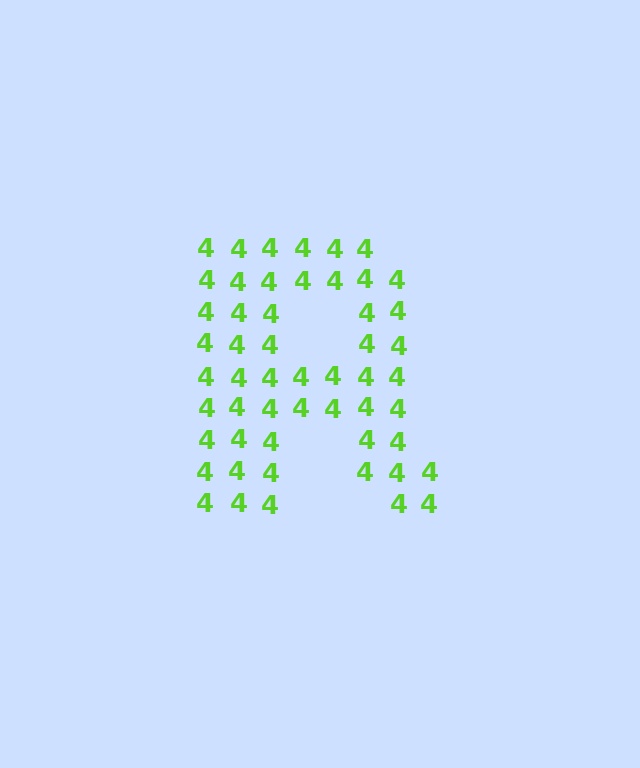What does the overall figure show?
The overall figure shows the letter R.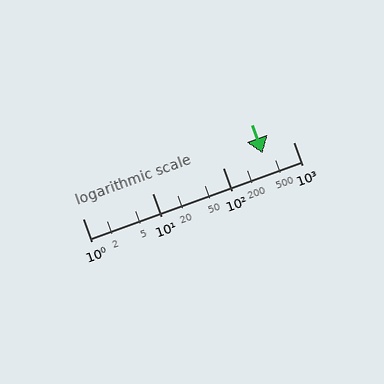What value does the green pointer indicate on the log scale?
The pointer indicates approximately 370.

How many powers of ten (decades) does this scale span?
The scale spans 3 decades, from 1 to 1000.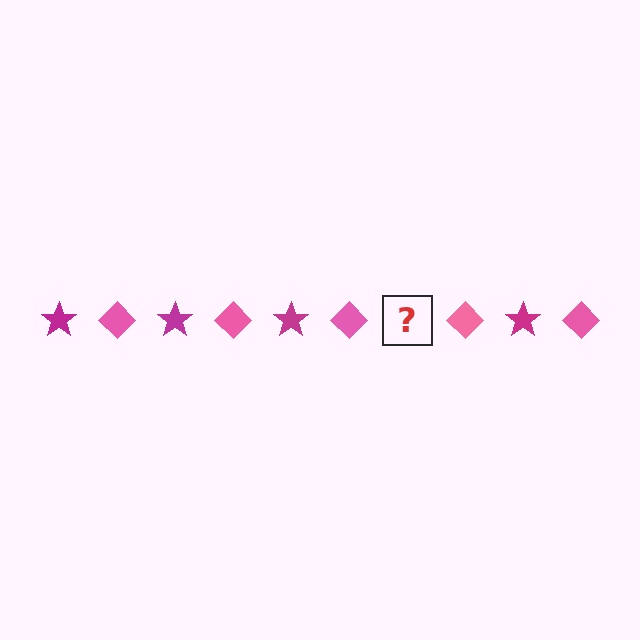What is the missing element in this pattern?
The missing element is a magenta star.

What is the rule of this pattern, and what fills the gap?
The rule is that the pattern alternates between magenta star and pink diamond. The gap should be filled with a magenta star.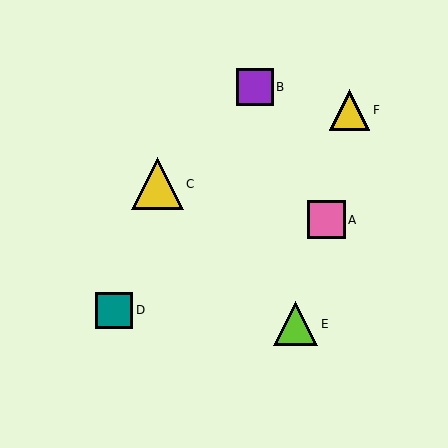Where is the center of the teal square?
The center of the teal square is at (114, 310).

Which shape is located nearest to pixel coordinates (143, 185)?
The yellow triangle (labeled C) at (158, 184) is nearest to that location.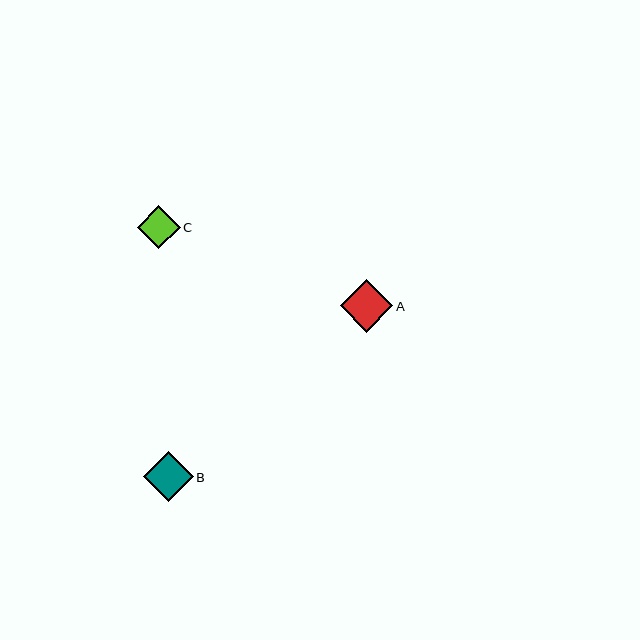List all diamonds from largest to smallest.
From largest to smallest: A, B, C.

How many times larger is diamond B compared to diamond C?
Diamond B is approximately 1.2 times the size of diamond C.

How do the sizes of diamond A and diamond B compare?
Diamond A and diamond B are approximately the same size.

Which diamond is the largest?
Diamond A is the largest with a size of approximately 53 pixels.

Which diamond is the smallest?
Diamond C is the smallest with a size of approximately 43 pixels.